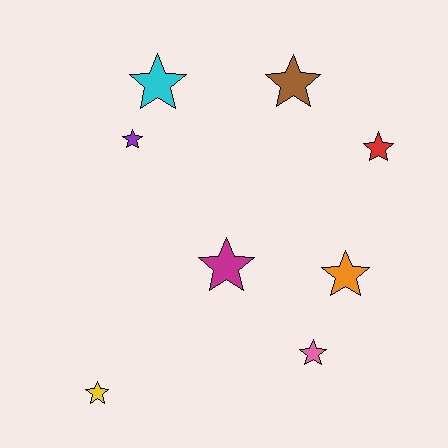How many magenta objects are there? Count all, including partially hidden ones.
There is 1 magenta object.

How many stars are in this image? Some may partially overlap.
There are 8 stars.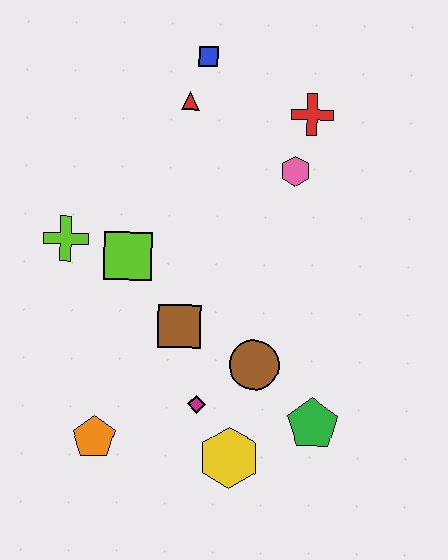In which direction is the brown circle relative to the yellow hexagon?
The brown circle is above the yellow hexagon.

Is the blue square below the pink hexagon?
No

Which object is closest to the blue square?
The red triangle is closest to the blue square.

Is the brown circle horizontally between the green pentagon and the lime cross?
Yes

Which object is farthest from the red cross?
The orange pentagon is farthest from the red cross.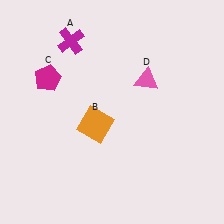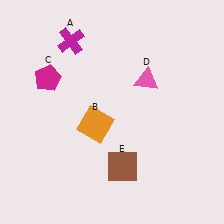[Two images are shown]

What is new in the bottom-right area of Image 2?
A brown square (E) was added in the bottom-right area of Image 2.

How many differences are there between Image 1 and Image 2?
There is 1 difference between the two images.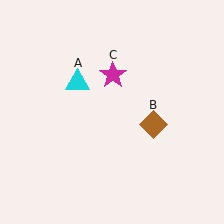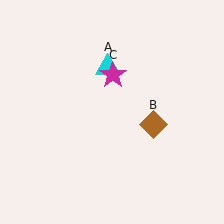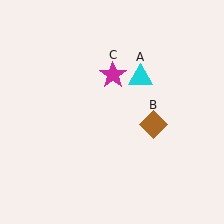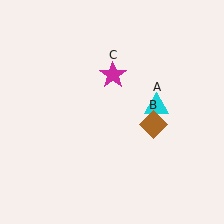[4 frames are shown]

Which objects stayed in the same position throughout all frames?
Brown diamond (object B) and magenta star (object C) remained stationary.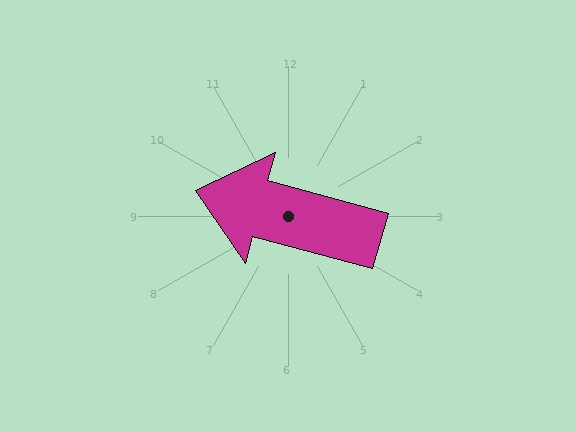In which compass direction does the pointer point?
West.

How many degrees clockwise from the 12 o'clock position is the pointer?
Approximately 285 degrees.